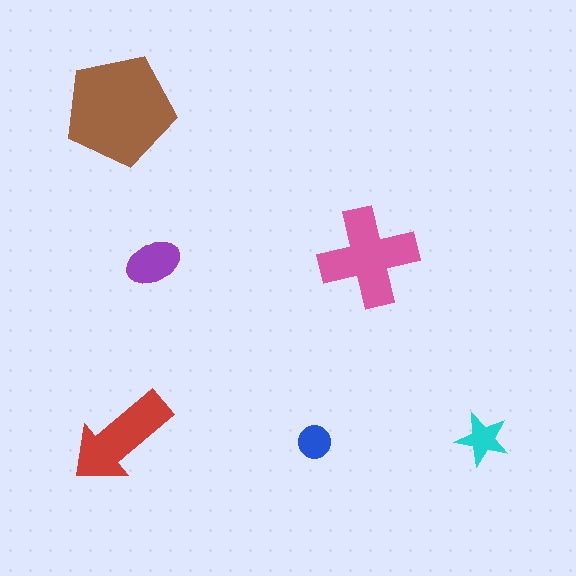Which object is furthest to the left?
The brown pentagon is leftmost.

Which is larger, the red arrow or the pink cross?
The pink cross.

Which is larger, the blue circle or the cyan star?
The cyan star.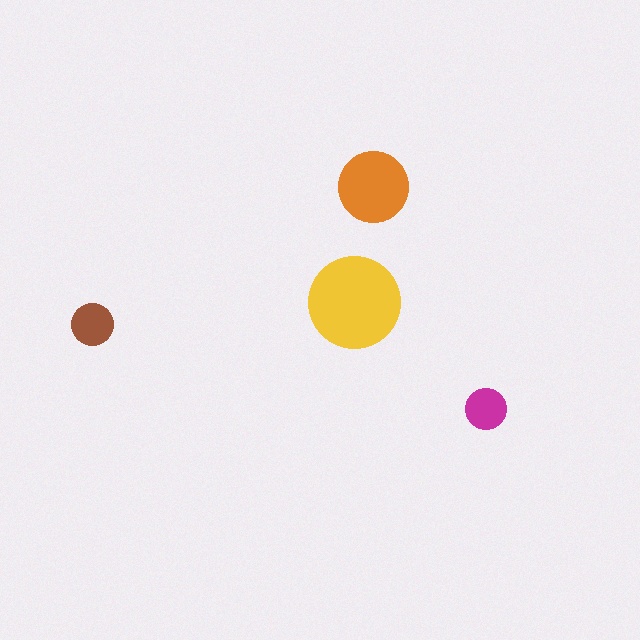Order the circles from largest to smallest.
the yellow one, the orange one, the brown one, the magenta one.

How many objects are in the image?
There are 4 objects in the image.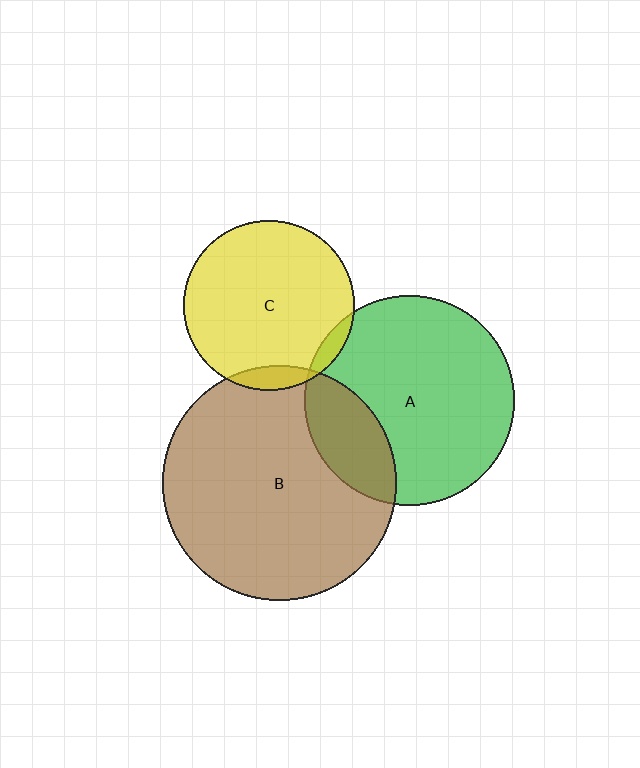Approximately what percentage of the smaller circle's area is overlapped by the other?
Approximately 5%.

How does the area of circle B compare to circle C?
Approximately 1.9 times.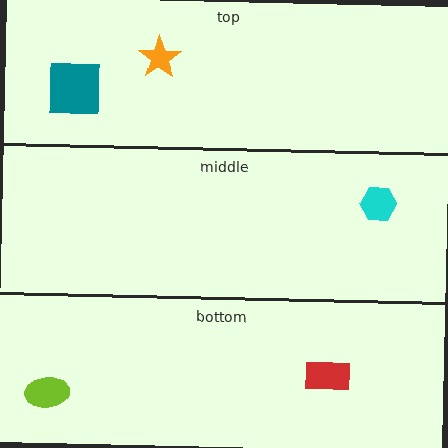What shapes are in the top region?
The orange star, the teal square.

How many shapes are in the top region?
2.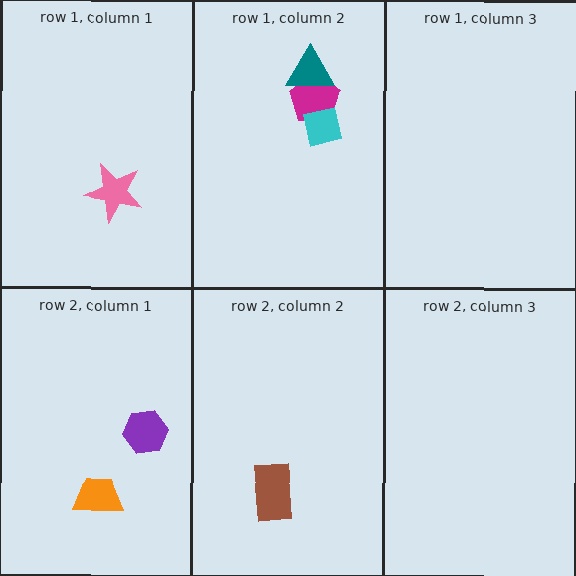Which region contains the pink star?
The row 1, column 1 region.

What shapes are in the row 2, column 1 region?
The purple hexagon, the orange trapezoid.